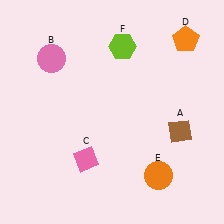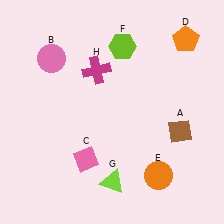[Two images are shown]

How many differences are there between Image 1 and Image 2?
There are 2 differences between the two images.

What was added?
A lime triangle (G), a magenta cross (H) were added in Image 2.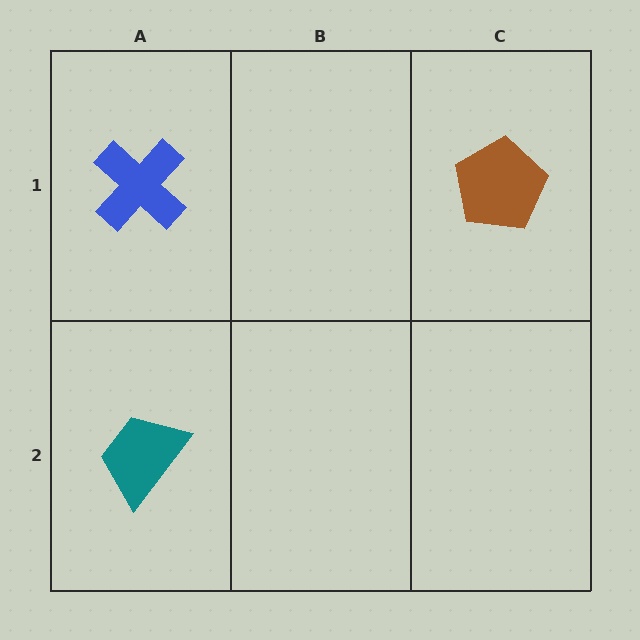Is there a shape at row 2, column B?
No, that cell is empty.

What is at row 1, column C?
A brown pentagon.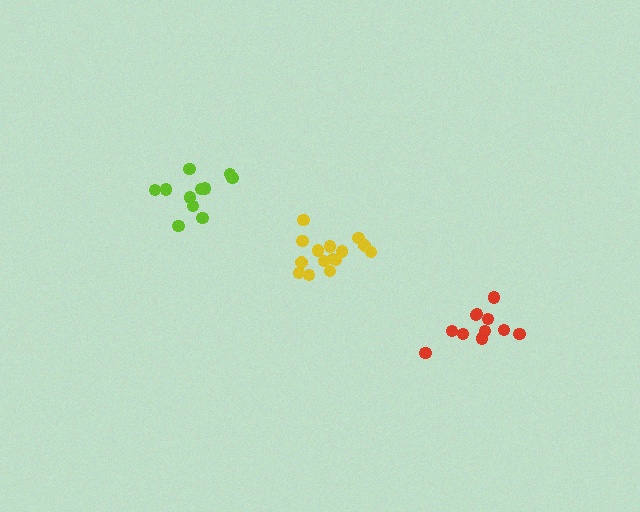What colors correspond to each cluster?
The clusters are colored: lime, red, yellow.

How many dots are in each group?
Group 1: 11 dots, Group 2: 11 dots, Group 3: 15 dots (37 total).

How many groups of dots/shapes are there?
There are 3 groups.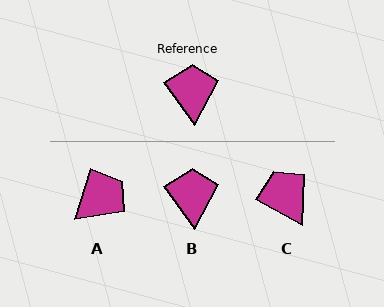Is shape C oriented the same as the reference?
No, it is off by about 25 degrees.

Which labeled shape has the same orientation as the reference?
B.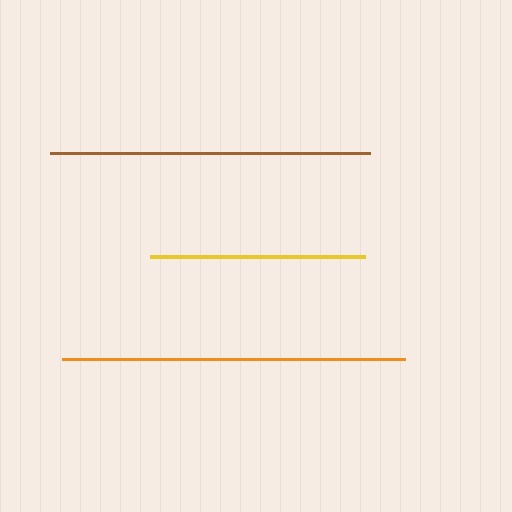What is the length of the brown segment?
The brown segment is approximately 320 pixels long.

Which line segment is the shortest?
The yellow line is the shortest at approximately 215 pixels.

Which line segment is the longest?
The orange line is the longest at approximately 343 pixels.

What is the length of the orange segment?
The orange segment is approximately 343 pixels long.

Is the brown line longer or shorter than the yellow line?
The brown line is longer than the yellow line.